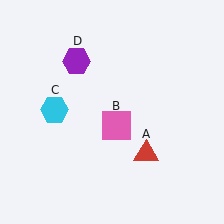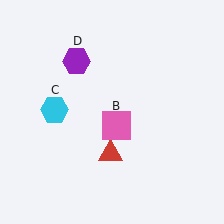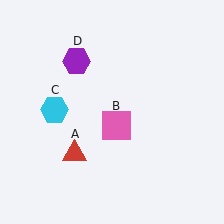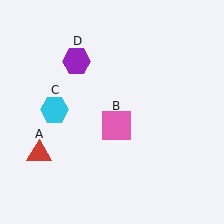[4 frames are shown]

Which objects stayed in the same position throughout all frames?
Pink square (object B) and cyan hexagon (object C) and purple hexagon (object D) remained stationary.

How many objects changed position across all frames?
1 object changed position: red triangle (object A).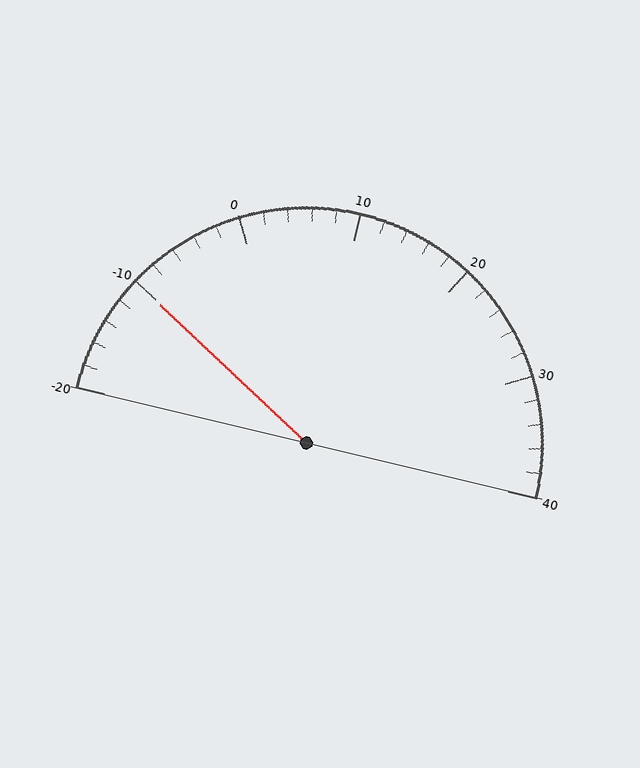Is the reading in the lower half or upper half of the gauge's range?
The reading is in the lower half of the range (-20 to 40).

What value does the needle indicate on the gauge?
The needle indicates approximately -10.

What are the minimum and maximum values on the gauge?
The gauge ranges from -20 to 40.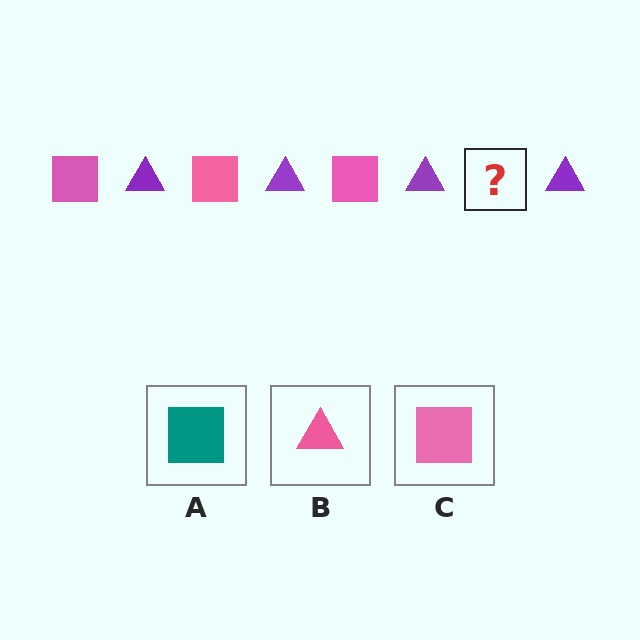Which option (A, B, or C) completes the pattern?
C.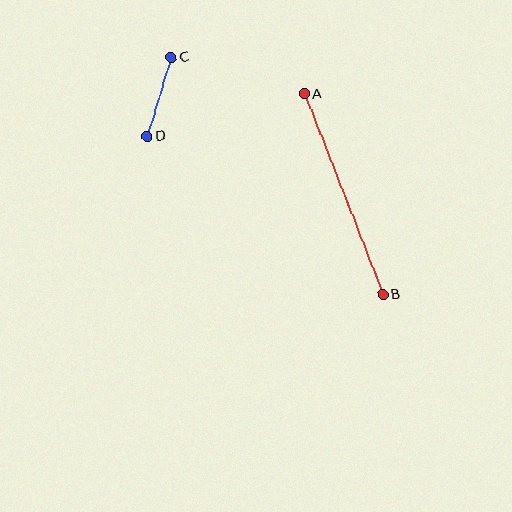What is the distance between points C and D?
The distance is approximately 83 pixels.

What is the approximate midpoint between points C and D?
The midpoint is at approximately (159, 97) pixels.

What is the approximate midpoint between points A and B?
The midpoint is at approximately (344, 194) pixels.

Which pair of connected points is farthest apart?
Points A and B are farthest apart.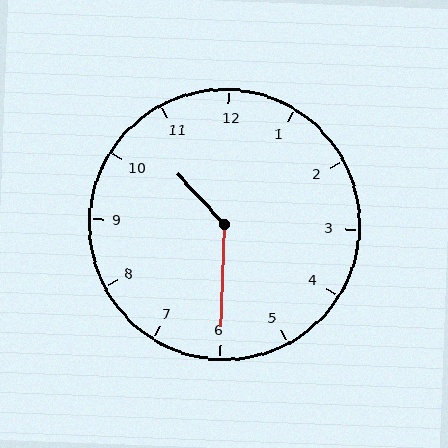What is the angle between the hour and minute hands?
Approximately 135 degrees.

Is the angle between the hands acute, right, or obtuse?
It is obtuse.